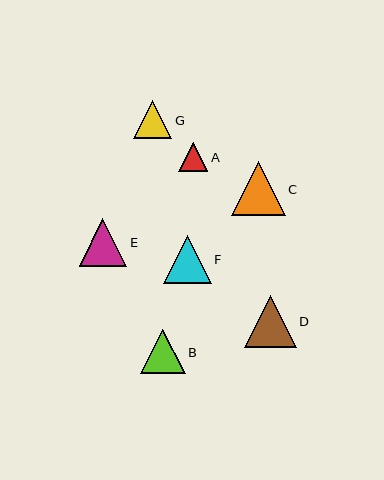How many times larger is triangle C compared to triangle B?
Triangle C is approximately 1.2 times the size of triangle B.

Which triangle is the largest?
Triangle C is the largest with a size of approximately 53 pixels.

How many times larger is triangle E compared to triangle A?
Triangle E is approximately 1.6 times the size of triangle A.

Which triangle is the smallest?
Triangle A is the smallest with a size of approximately 29 pixels.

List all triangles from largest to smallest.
From largest to smallest: C, D, F, E, B, G, A.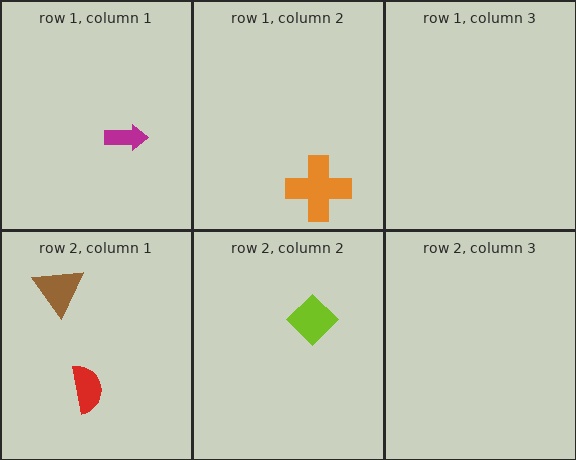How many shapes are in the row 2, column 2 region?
1.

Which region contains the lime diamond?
The row 2, column 2 region.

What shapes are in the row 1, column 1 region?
The magenta arrow.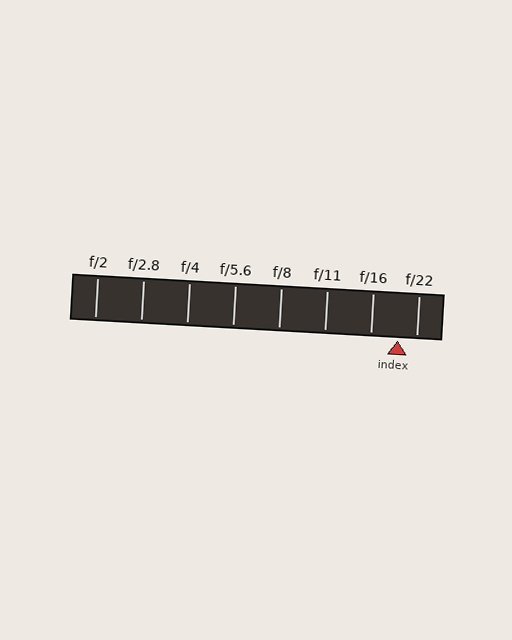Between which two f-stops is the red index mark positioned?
The index mark is between f/16 and f/22.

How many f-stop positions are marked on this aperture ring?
There are 8 f-stop positions marked.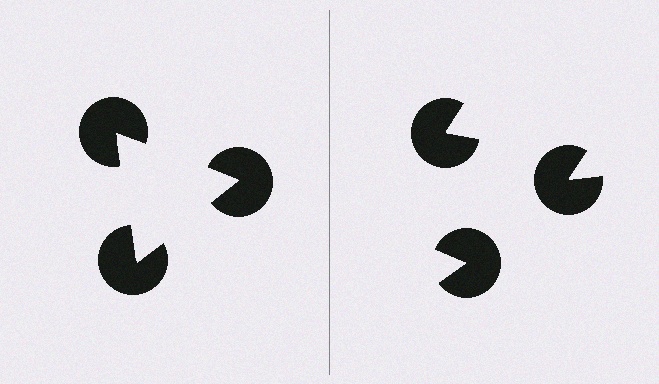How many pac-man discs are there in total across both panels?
6 — 3 on each side.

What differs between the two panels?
The pac-man discs are positioned identically on both sides; only the wedge orientations differ. On the left they align to a triangle; on the right they are misaligned.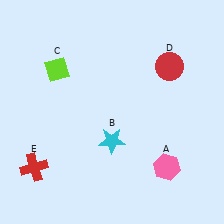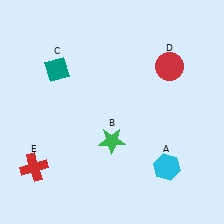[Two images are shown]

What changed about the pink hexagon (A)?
In Image 1, A is pink. In Image 2, it changed to cyan.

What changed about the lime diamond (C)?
In Image 1, C is lime. In Image 2, it changed to teal.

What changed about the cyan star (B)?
In Image 1, B is cyan. In Image 2, it changed to green.